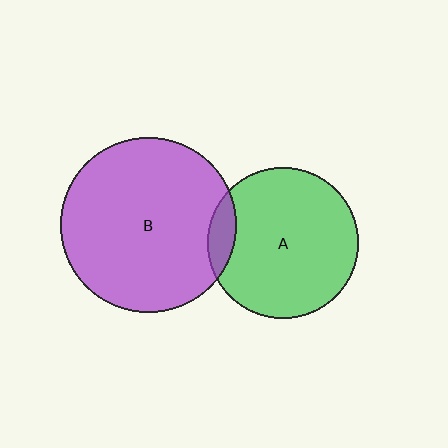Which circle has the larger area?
Circle B (purple).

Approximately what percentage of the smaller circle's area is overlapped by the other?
Approximately 10%.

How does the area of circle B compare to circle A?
Approximately 1.3 times.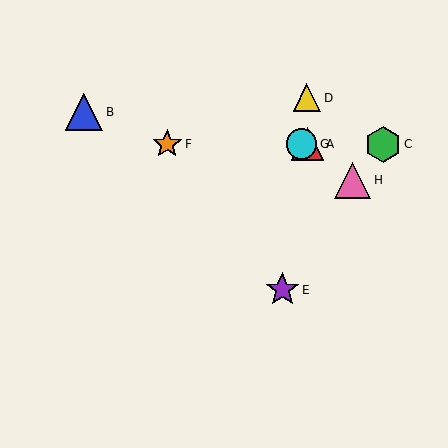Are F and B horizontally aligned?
No, F is at y≈144 and B is at y≈112.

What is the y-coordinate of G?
Object G is at y≈144.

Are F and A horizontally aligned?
Yes, both are at y≈144.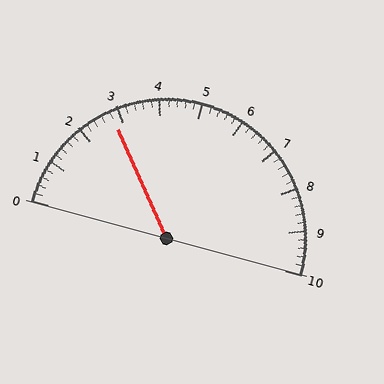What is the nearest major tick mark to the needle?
The nearest major tick mark is 3.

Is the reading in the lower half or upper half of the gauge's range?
The reading is in the lower half of the range (0 to 10).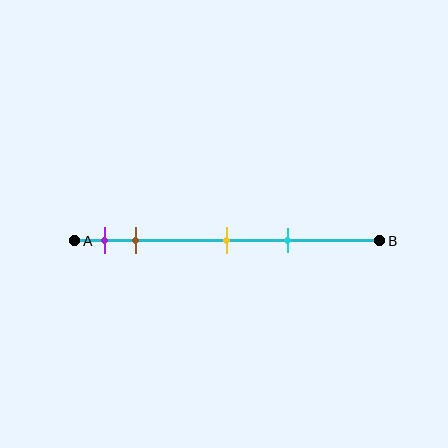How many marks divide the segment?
There are 4 marks dividing the segment.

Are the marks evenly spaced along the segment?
No, the marks are not evenly spaced.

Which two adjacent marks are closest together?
The purple and brown marks are the closest adjacent pair.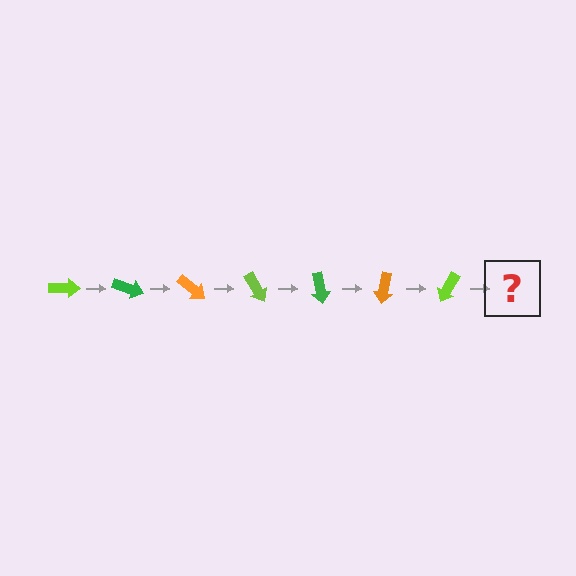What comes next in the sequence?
The next element should be a green arrow, rotated 140 degrees from the start.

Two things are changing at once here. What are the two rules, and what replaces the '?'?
The two rules are that it rotates 20 degrees each step and the color cycles through lime, green, and orange. The '?' should be a green arrow, rotated 140 degrees from the start.